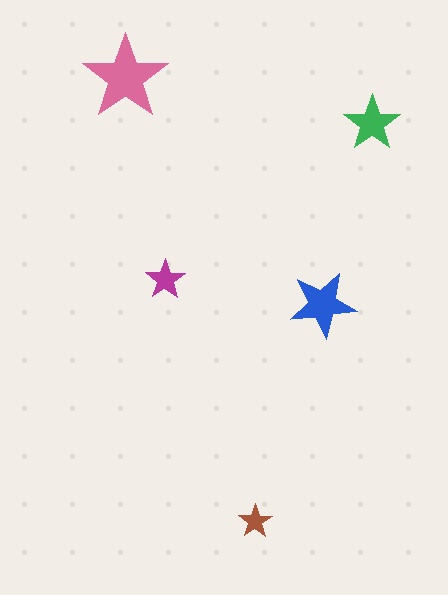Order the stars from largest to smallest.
the pink one, the blue one, the green one, the magenta one, the brown one.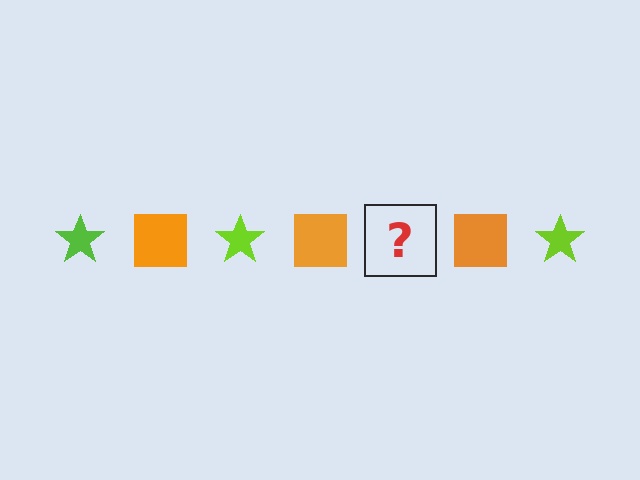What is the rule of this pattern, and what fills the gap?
The rule is that the pattern alternates between lime star and orange square. The gap should be filled with a lime star.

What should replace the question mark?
The question mark should be replaced with a lime star.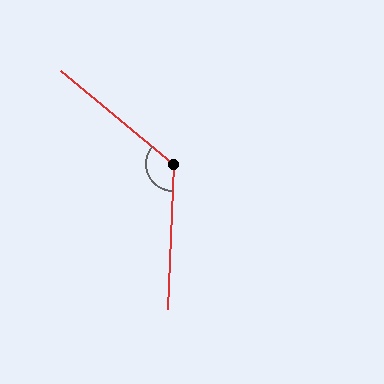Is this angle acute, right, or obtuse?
It is obtuse.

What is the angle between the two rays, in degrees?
Approximately 127 degrees.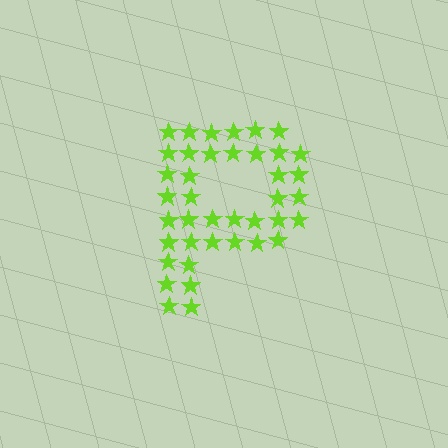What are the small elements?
The small elements are stars.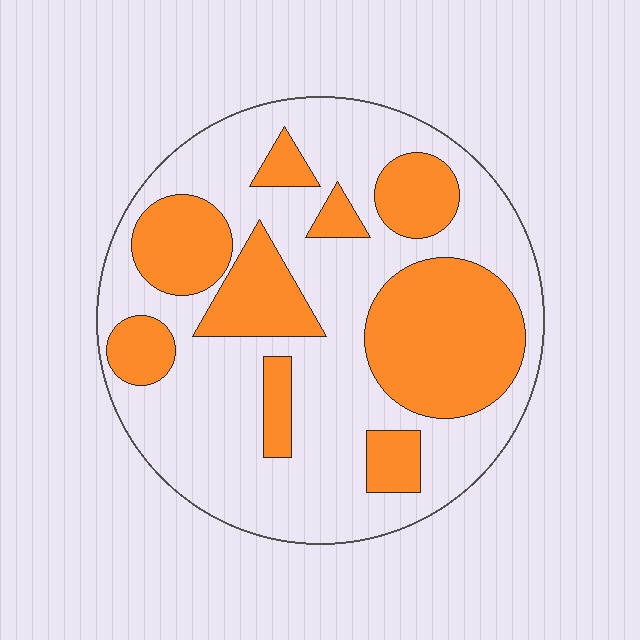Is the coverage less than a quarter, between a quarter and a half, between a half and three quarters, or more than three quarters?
Between a quarter and a half.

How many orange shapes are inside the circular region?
9.